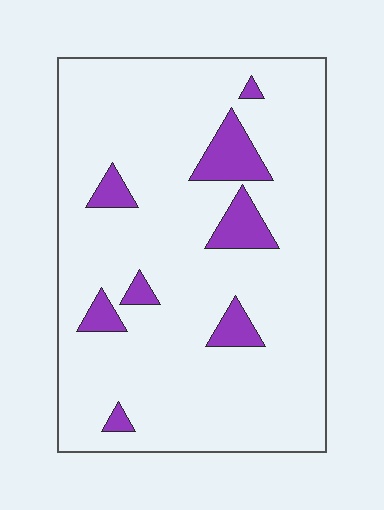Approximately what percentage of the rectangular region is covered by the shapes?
Approximately 10%.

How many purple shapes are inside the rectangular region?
8.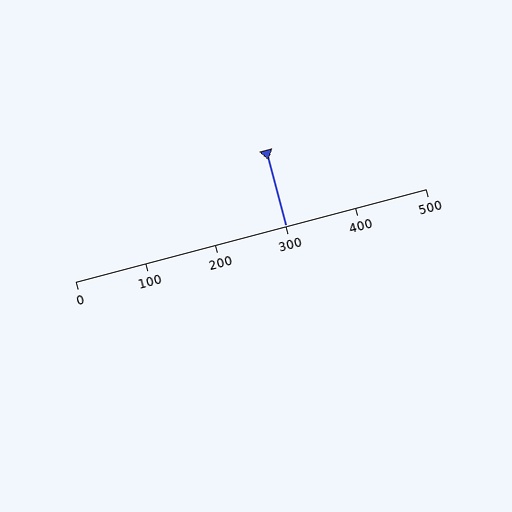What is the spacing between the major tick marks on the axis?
The major ticks are spaced 100 apart.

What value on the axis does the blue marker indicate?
The marker indicates approximately 300.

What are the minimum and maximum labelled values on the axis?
The axis runs from 0 to 500.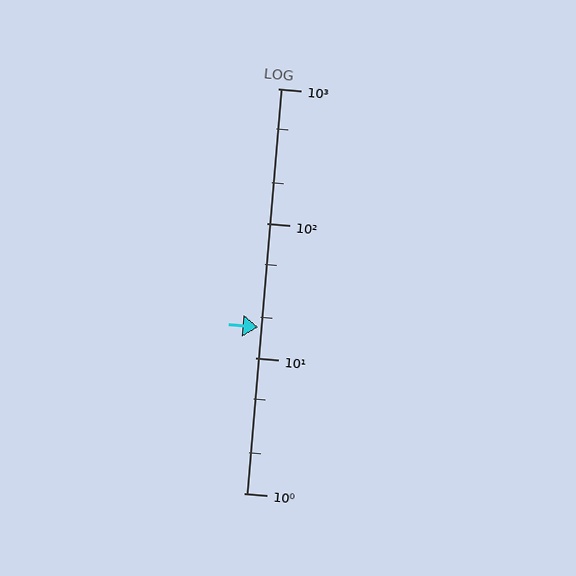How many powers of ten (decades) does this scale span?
The scale spans 3 decades, from 1 to 1000.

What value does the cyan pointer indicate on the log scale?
The pointer indicates approximately 17.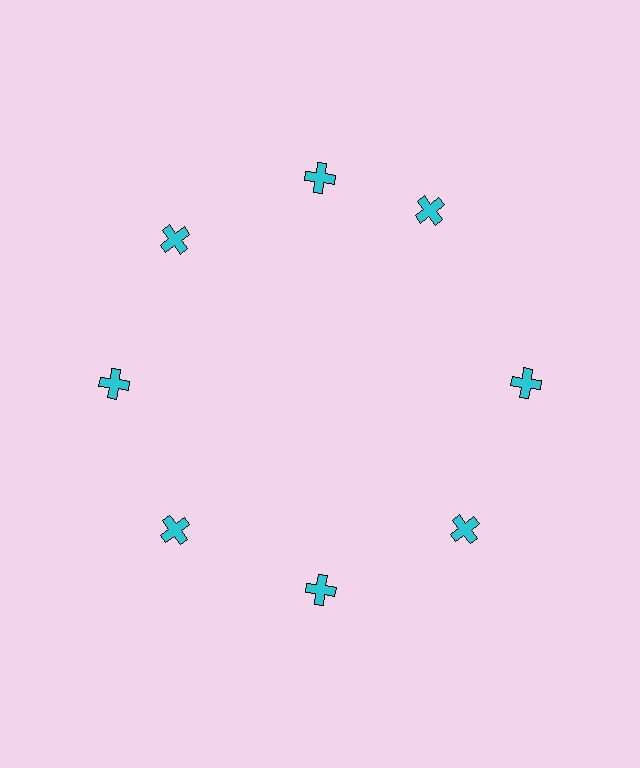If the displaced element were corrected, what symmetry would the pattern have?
It would have 8-fold rotational symmetry — the pattern would map onto itself every 45 degrees.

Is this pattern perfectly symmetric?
No. The 8 cyan crosses are arranged in a ring, but one element near the 2 o'clock position is rotated out of alignment along the ring, breaking the 8-fold rotational symmetry.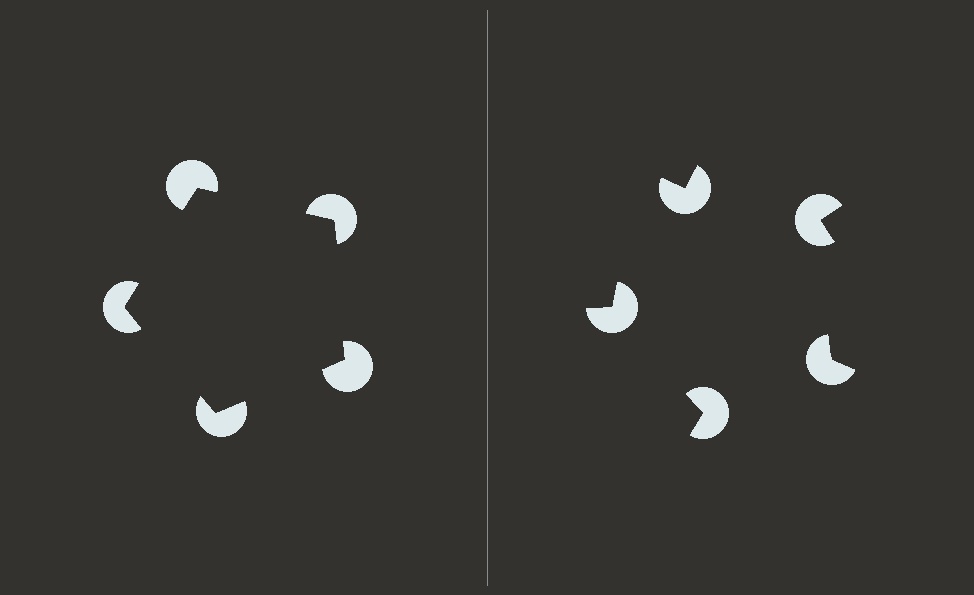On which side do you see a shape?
An illusory pentagon appears on the left side. On the right side the wedge cuts are rotated, so no coherent shape forms.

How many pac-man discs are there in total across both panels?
10 — 5 on each side.